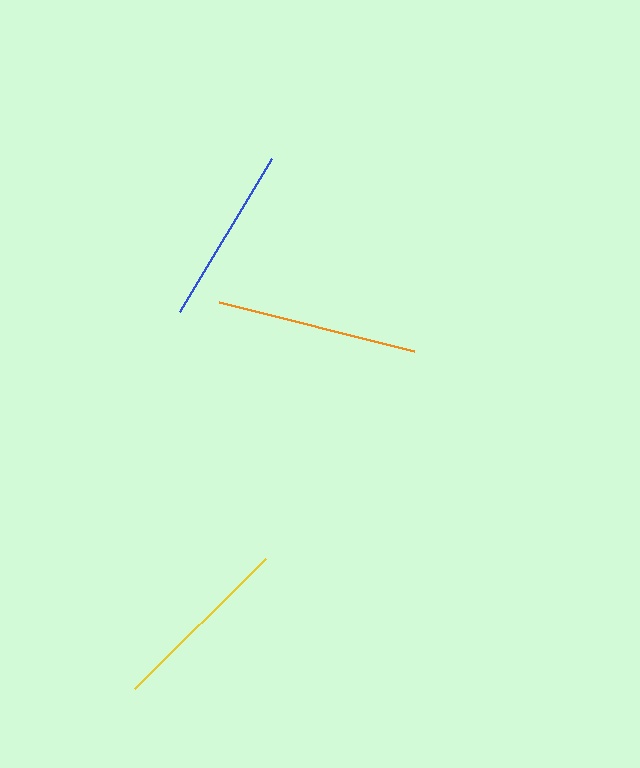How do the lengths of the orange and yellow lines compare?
The orange and yellow lines are approximately the same length.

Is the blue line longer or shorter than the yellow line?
The yellow line is longer than the blue line.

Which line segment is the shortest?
The blue line is the shortest at approximately 179 pixels.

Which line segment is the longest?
The orange line is the longest at approximately 201 pixels.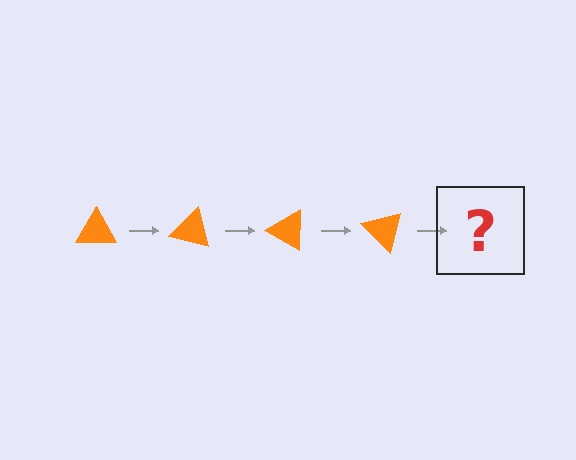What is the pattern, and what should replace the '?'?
The pattern is that the triangle rotates 15 degrees each step. The '?' should be an orange triangle rotated 60 degrees.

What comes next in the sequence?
The next element should be an orange triangle rotated 60 degrees.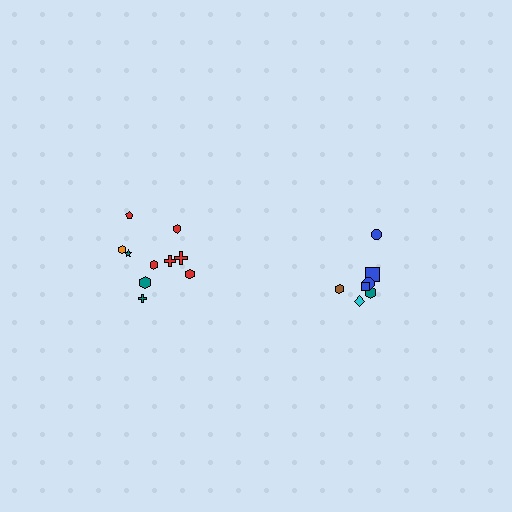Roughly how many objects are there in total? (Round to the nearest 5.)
Roughly 15 objects in total.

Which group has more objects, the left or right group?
The left group.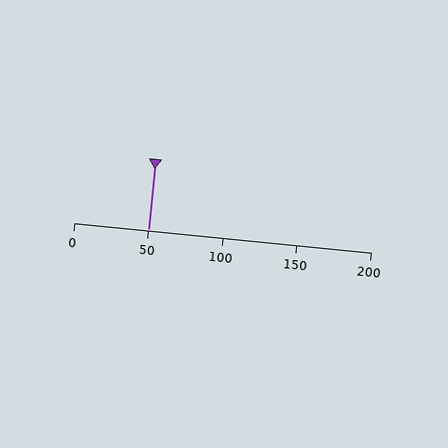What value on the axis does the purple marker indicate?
The marker indicates approximately 50.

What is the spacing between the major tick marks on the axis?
The major ticks are spaced 50 apart.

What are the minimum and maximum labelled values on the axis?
The axis runs from 0 to 200.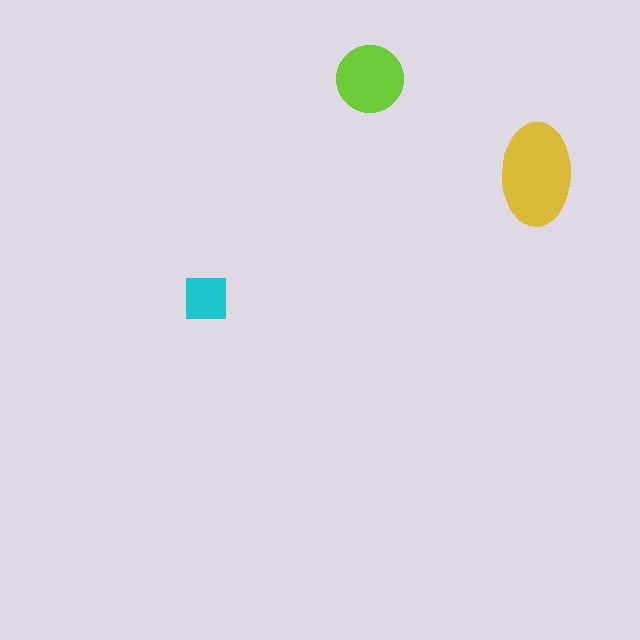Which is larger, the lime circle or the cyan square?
The lime circle.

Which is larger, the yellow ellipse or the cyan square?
The yellow ellipse.